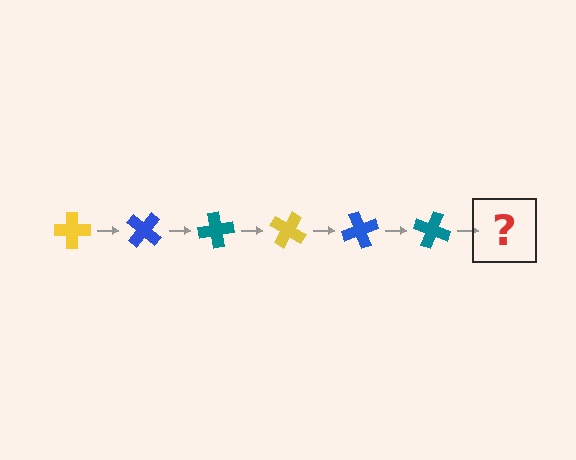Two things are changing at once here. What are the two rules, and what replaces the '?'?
The two rules are that it rotates 40 degrees each step and the color cycles through yellow, blue, and teal. The '?' should be a yellow cross, rotated 240 degrees from the start.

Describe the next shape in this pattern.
It should be a yellow cross, rotated 240 degrees from the start.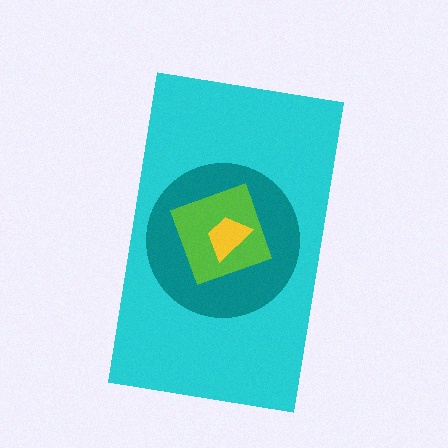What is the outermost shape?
The cyan rectangle.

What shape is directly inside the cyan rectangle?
The teal circle.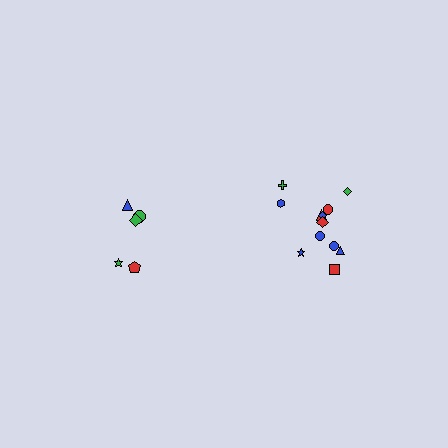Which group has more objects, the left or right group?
The right group.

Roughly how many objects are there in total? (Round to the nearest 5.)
Roughly 15 objects in total.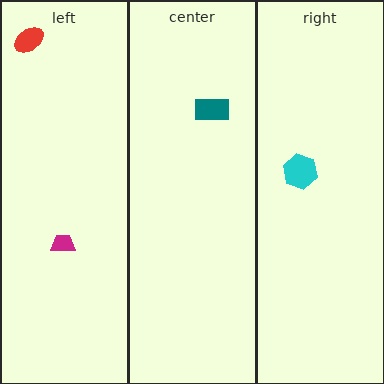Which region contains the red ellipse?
The left region.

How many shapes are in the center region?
1.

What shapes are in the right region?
The cyan hexagon.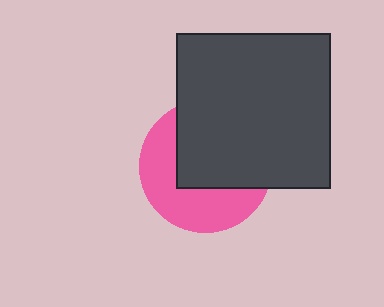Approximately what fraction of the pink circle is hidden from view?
Roughly 55% of the pink circle is hidden behind the dark gray square.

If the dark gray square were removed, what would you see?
You would see the complete pink circle.